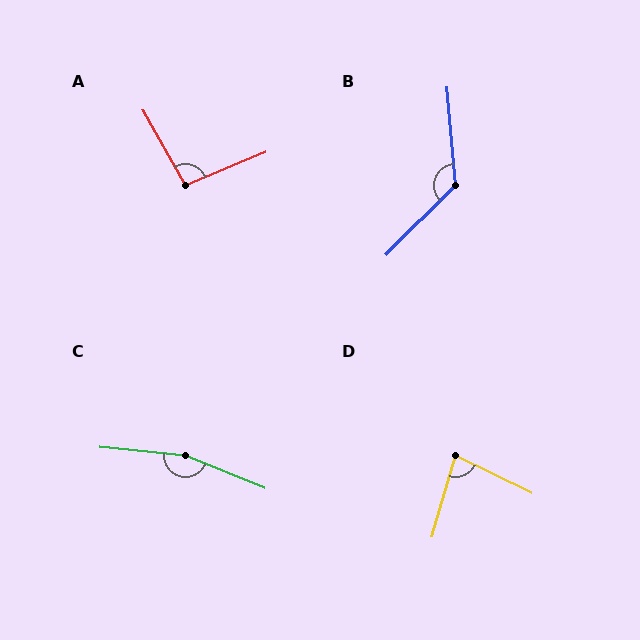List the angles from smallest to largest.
D (80°), A (97°), B (130°), C (163°).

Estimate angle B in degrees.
Approximately 130 degrees.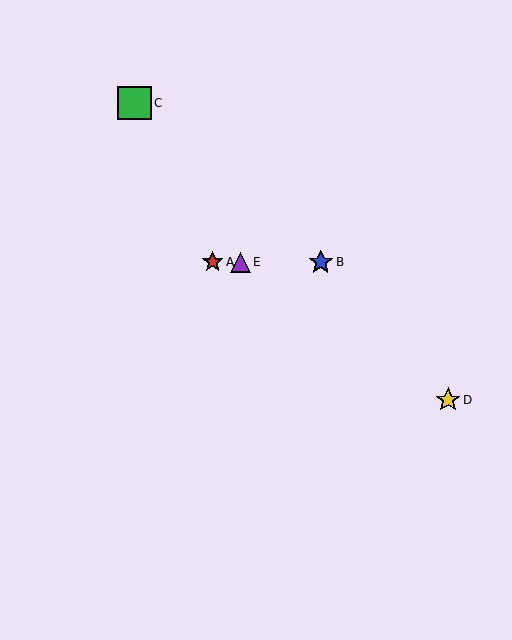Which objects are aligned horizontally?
Objects A, B, E are aligned horizontally.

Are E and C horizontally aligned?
No, E is at y≈262 and C is at y≈103.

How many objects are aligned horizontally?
3 objects (A, B, E) are aligned horizontally.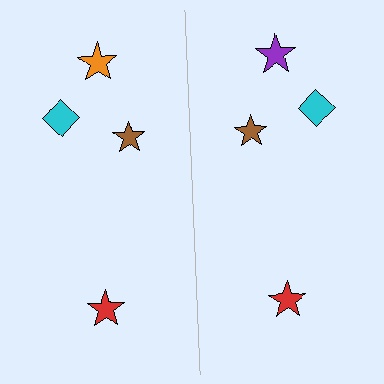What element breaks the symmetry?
The purple star on the right side breaks the symmetry — its mirror counterpart is orange.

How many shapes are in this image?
There are 8 shapes in this image.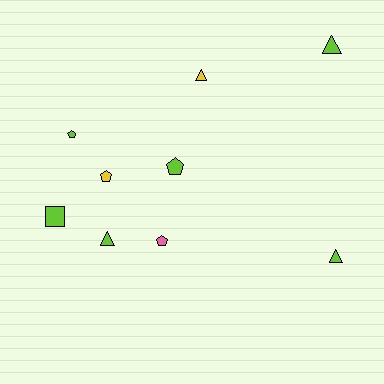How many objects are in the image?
There are 9 objects.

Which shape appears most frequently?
Pentagon, with 4 objects.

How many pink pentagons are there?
There is 1 pink pentagon.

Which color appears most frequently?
Lime, with 6 objects.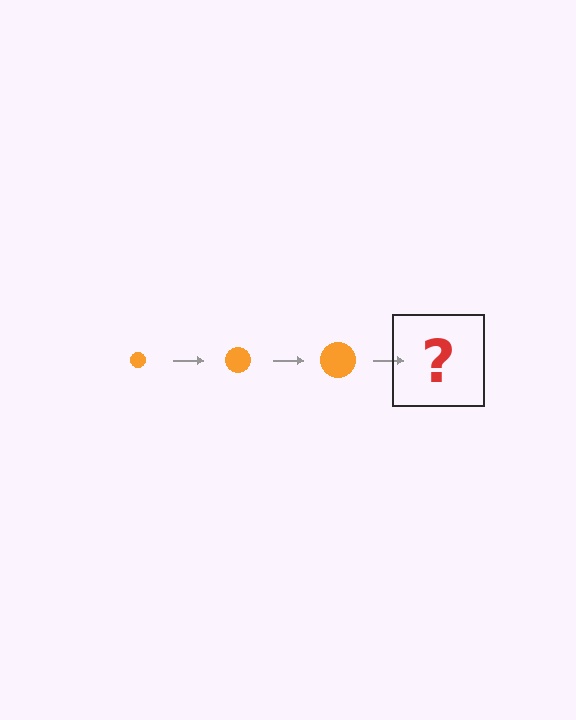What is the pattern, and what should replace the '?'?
The pattern is that the circle gets progressively larger each step. The '?' should be an orange circle, larger than the previous one.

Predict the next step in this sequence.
The next step is an orange circle, larger than the previous one.